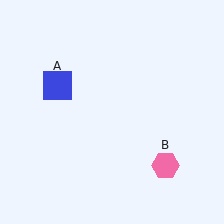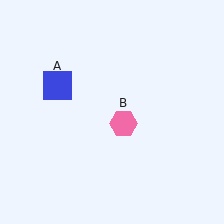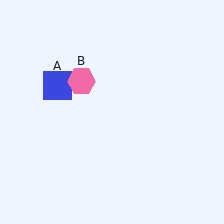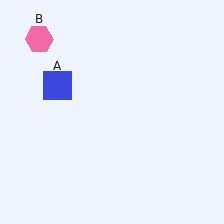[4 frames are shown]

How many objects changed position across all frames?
1 object changed position: pink hexagon (object B).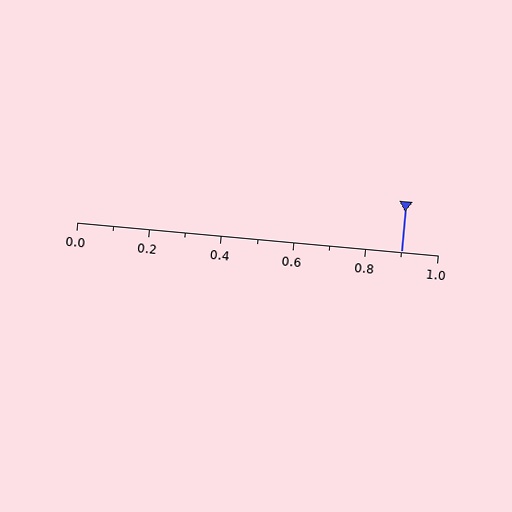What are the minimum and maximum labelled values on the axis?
The axis runs from 0.0 to 1.0.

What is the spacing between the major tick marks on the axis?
The major ticks are spaced 0.2 apart.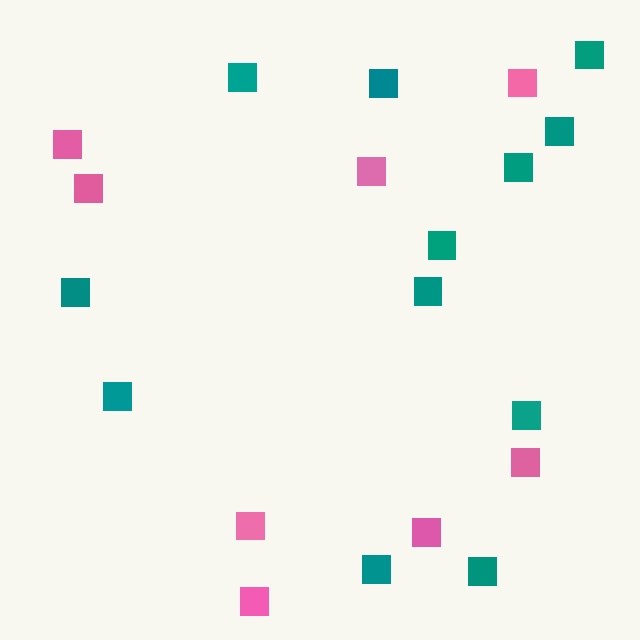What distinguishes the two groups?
There are 2 groups: one group of teal squares (12) and one group of pink squares (8).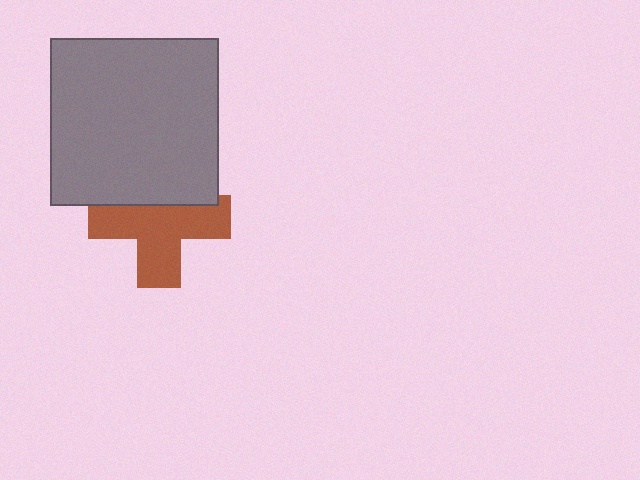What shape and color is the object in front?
The object in front is a gray square.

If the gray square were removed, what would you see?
You would see the complete brown cross.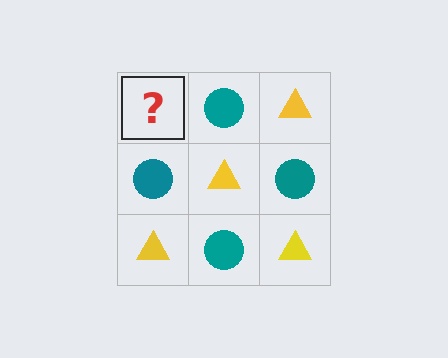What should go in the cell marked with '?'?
The missing cell should contain a yellow triangle.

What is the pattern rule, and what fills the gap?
The rule is that it alternates yellow triangle and teal circle in a checkerboard pattern. The gap should be filled with a yellow triangle.